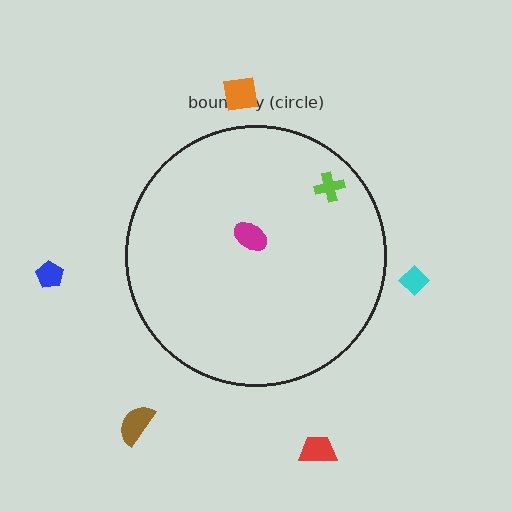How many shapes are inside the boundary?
2 inside, 5 outside.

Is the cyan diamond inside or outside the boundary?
Outside.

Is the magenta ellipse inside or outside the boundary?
Inside.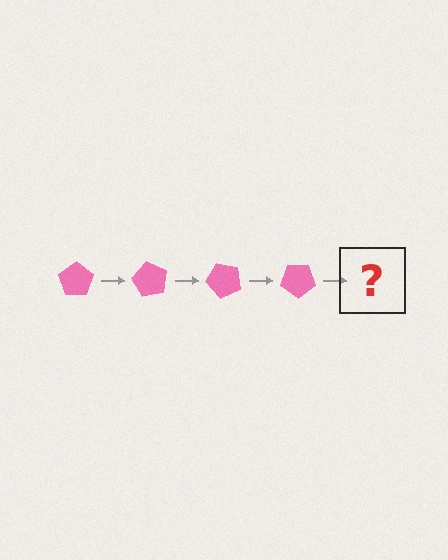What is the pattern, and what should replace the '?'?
The pattern is that the pentagon rotates 60 degrees each step. The '?' should be a pink pentagon rotated 240 degrees.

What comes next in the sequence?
The next element should be a pink pentagon rotated 240 degrees.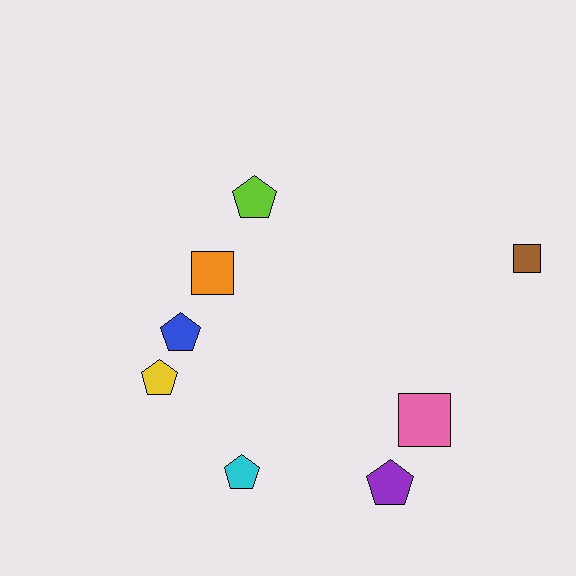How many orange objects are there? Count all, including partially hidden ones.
There is 1 orange object.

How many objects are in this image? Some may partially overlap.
There are 8 objects.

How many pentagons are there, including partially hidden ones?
There are 5 pentagons.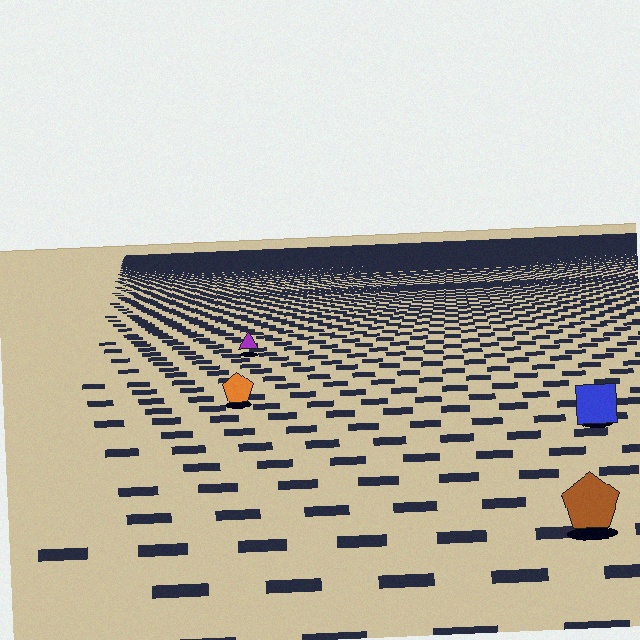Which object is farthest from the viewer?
The purple triangle is farthest from the viewer. It appears smaller and the ground texture around it is denser.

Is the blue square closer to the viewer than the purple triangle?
Yes. The blue square is closer — you can tell from the texture gradient: the ground texture is coarser near it.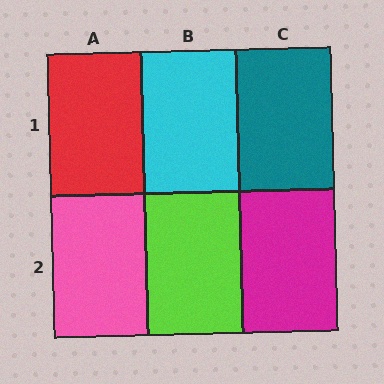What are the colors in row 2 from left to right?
Pink, lime, magenta.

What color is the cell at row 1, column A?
Red.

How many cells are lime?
1 cell is lime.